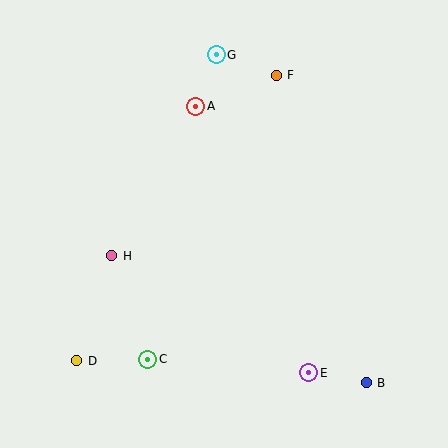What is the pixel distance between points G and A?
The distance between G and A is 56 pixels.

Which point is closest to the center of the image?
Point H at (112, 256) is closest to the center.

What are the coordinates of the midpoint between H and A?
The midpoint between H and A is at (154, 181).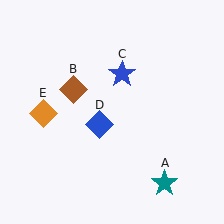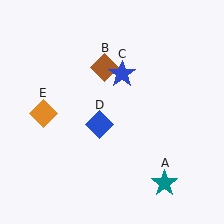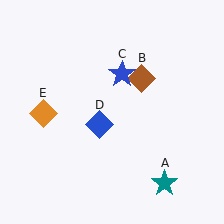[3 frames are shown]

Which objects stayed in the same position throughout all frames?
Teal star (object A) and blue star (object C) and blue diamond (object D) and orange diamond (object E) remained stationary.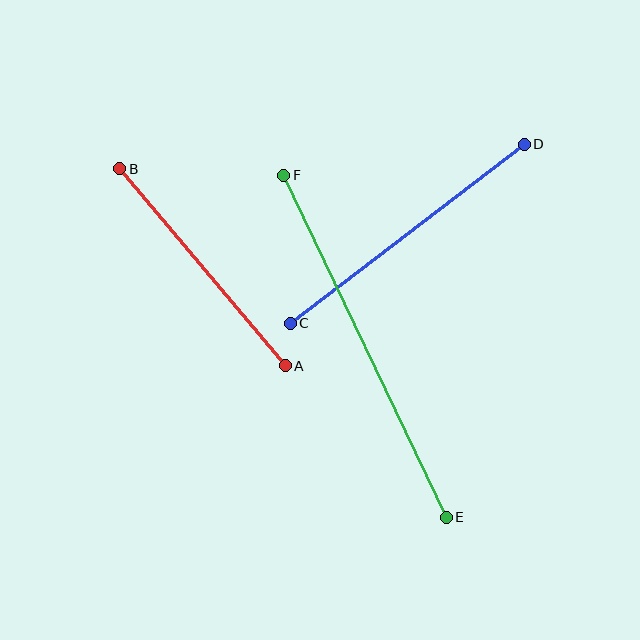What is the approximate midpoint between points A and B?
The midpoint is at approximately (202, 267) pixels.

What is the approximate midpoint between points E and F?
The midpoint is at approximately (365, 346) pixels.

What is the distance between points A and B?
The distance is approximately 257 pixels.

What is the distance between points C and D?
The distance is approximately 295 pixels.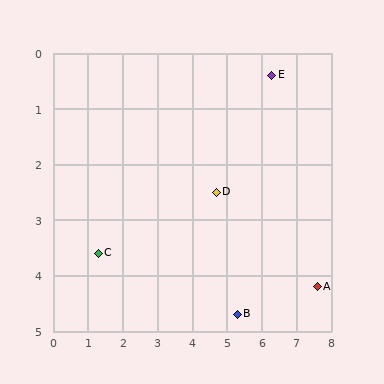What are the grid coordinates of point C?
Point C is at approximately (1.3, 3.6).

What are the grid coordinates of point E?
Point E is at approximately (6.3, 0.4).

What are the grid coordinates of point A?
Point A is at approximately (7.6, 4.2).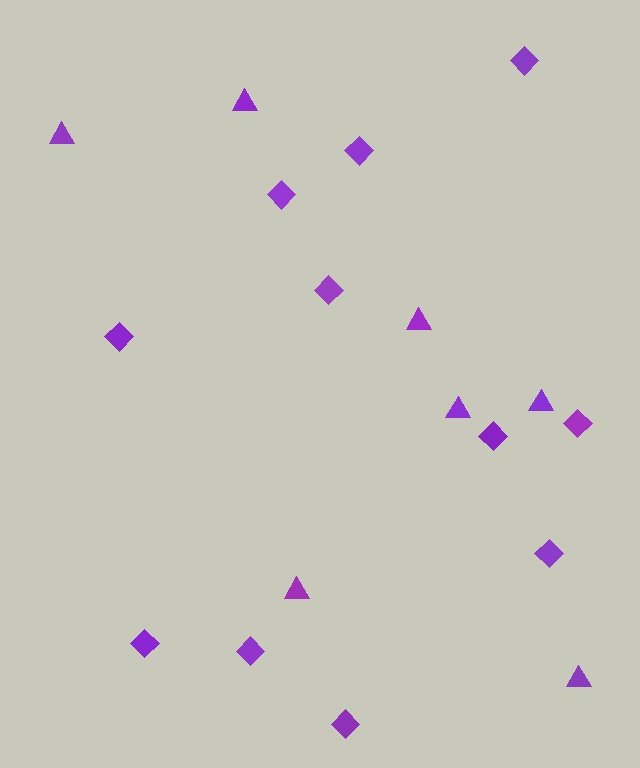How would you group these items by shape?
There are 2 groups: one group of triangles (7) and one group of diamonds (11).